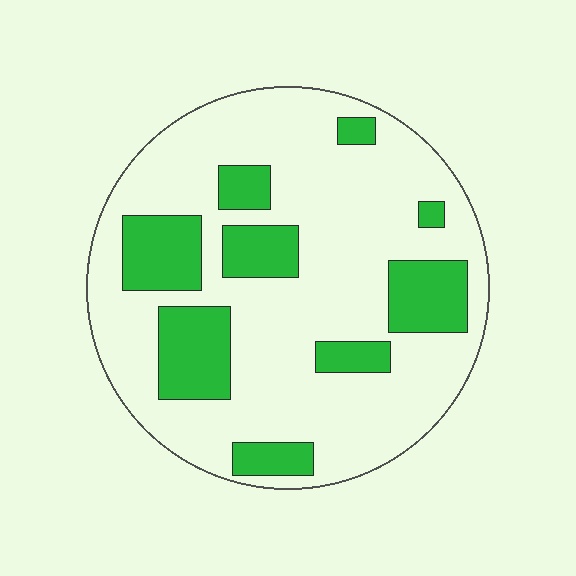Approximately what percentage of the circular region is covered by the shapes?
Approximately 25%.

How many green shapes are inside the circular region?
9.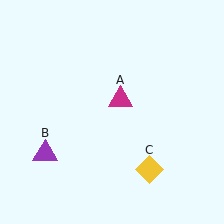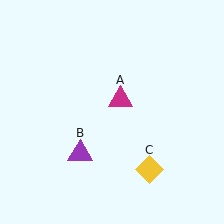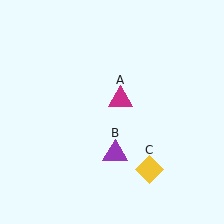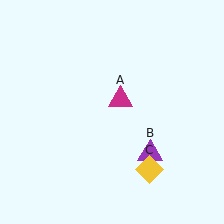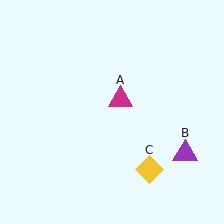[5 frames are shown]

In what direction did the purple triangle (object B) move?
The purple triangle (object B) moved right.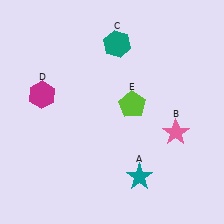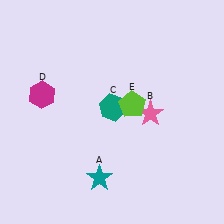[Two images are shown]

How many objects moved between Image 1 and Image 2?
3 objects moved between the two images.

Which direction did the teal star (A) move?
The teal star (A) moved left.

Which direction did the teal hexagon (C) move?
The teal hexagon (C) moved down.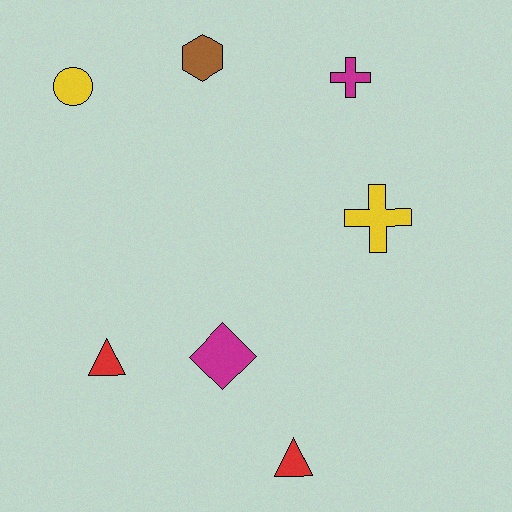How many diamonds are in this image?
There is 1 diamond.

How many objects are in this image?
There are 7 objects.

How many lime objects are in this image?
There are no lime objects.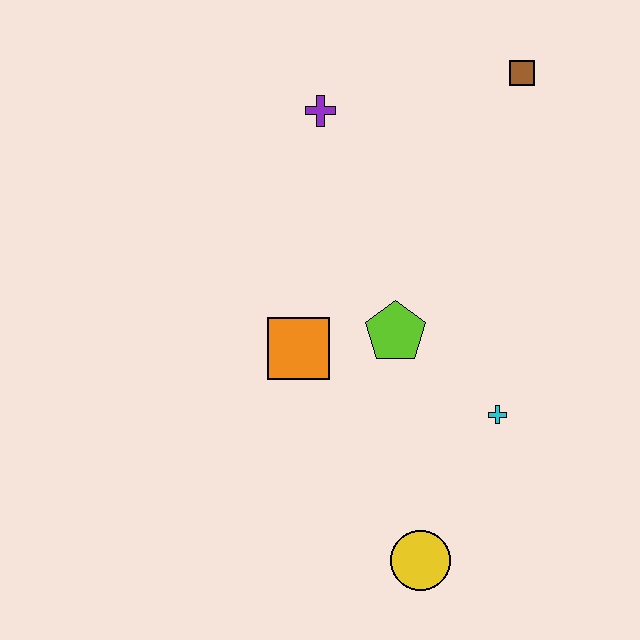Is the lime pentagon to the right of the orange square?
Yes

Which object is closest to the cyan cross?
The lime pentagon is closest to the cyan cross.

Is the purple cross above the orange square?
Yes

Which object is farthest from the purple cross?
The yellow circle is farthest from the purple cross.